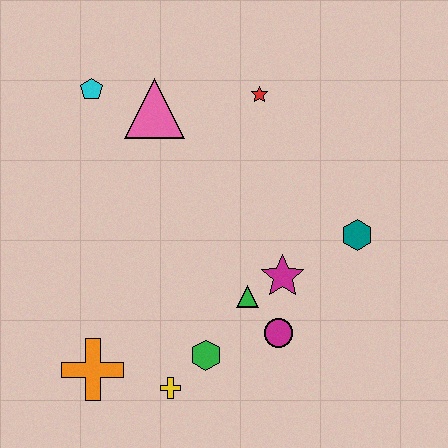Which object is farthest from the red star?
The orange cross is farthest from the red star.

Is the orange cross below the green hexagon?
Yes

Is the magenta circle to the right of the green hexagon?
Yes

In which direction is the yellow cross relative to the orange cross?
The yellow cross is to the right of the orange cross.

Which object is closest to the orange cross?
The yellow cross is closest to the orange cross.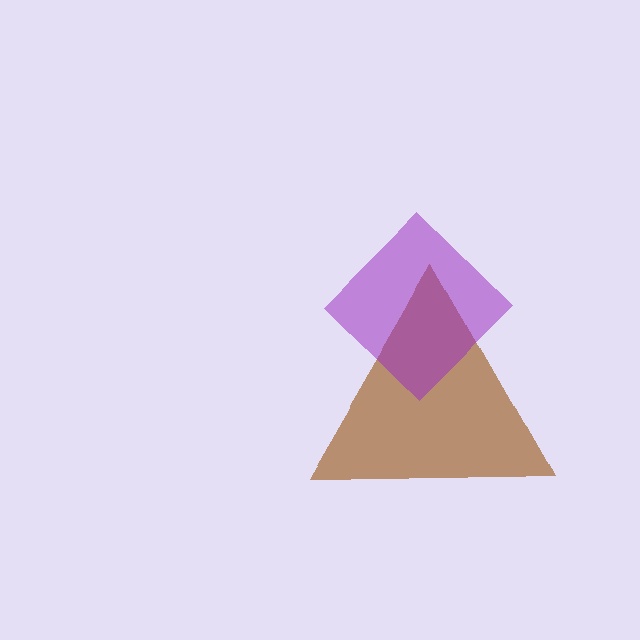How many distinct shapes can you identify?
There are 2 distinct shapes: a brown triangle, a purple diamond.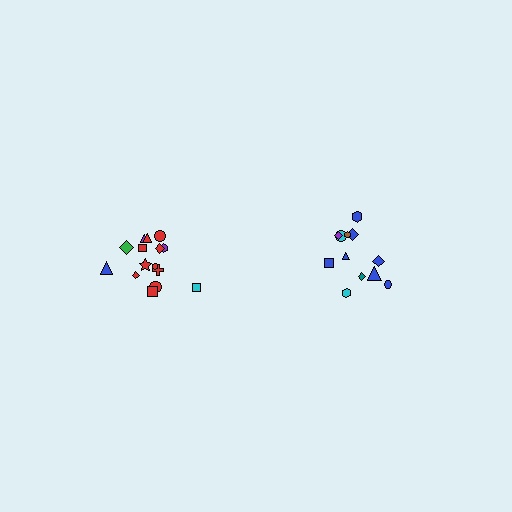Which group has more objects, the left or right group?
The left group.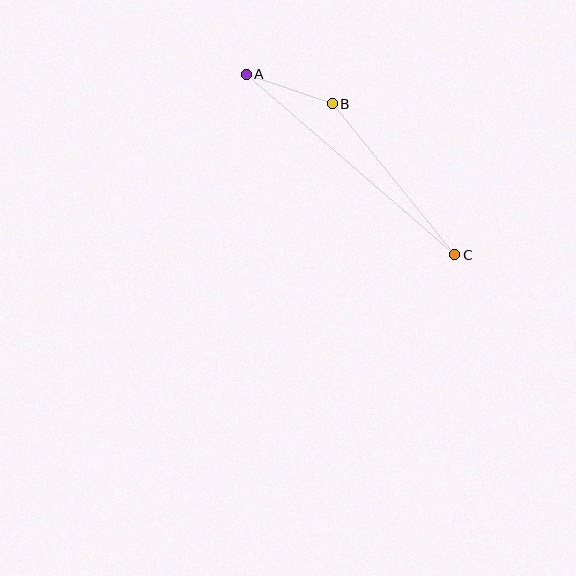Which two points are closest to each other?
Points A and B are closest to each other.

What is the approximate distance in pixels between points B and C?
The distance between B and C is approximately 194 pixels.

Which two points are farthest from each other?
Points A and C are farthest from each other.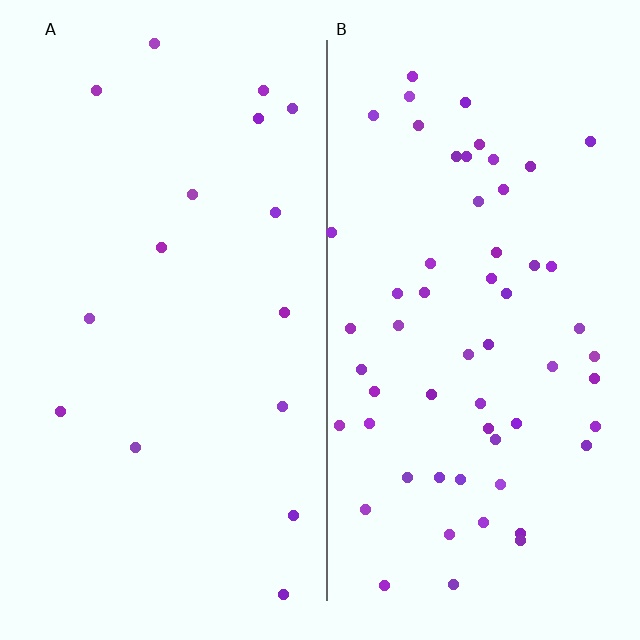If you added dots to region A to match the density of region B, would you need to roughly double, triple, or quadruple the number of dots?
Approximately quadruple.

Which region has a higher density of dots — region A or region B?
B (the right).